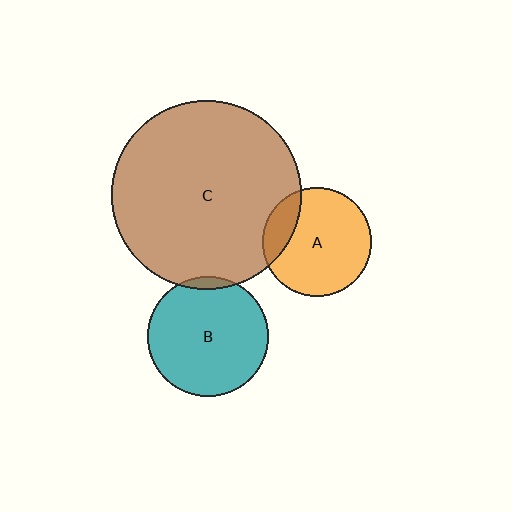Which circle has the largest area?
Circle C (brown).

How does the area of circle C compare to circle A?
Approximately 3.0 times.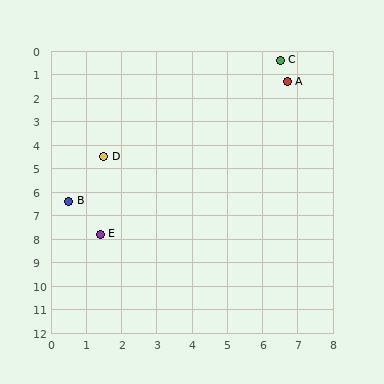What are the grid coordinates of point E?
Point E is at approximately (1.4, 7.8).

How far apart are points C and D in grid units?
Points C and D are about 6.5 grid units apart.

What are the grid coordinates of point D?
Point D is at approximately (1.5, 4.5).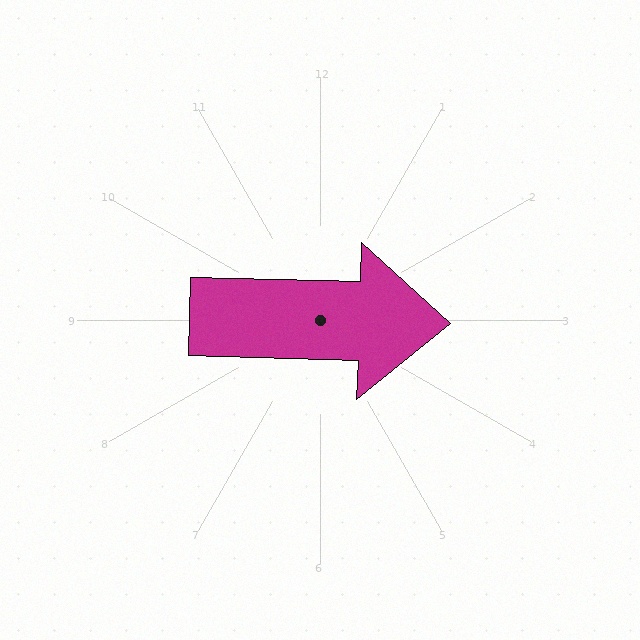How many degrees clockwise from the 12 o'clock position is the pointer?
Approximately 92 degrees.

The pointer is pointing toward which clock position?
Roughly 3 o'clock.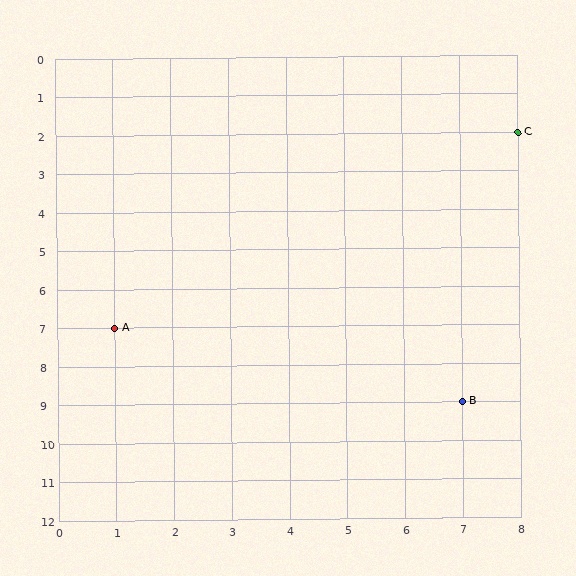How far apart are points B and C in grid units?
Points B and C are 1 column and 7 rows apart (about 7.1 grid units diagonally).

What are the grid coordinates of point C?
Point C is at grid coordinates (8, 2).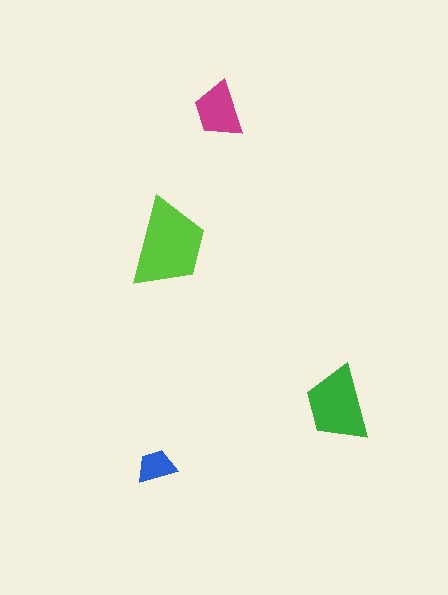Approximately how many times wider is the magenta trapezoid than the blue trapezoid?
About 1.5 times wider.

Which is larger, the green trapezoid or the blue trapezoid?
The green one.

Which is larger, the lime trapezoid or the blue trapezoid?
The lime one.